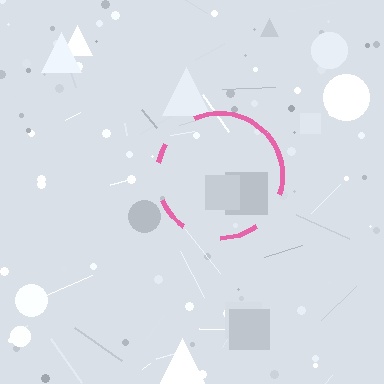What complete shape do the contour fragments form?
The contour fragments form a circle.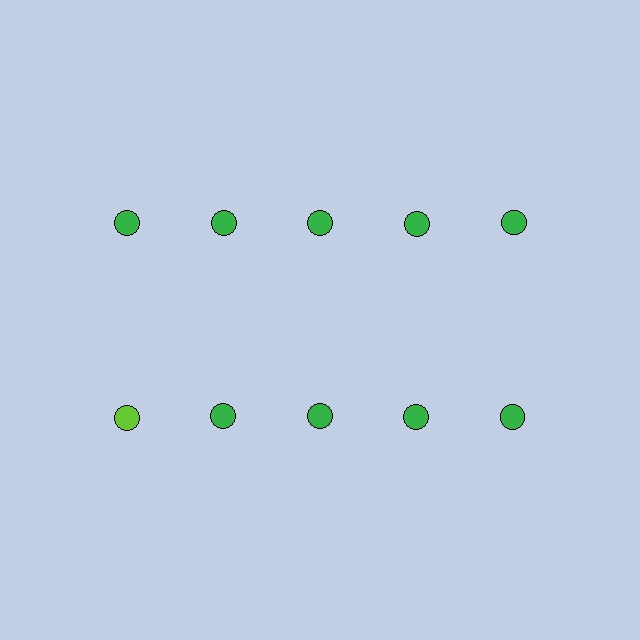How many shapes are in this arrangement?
There are 10 shapes arranged in a grid pattern.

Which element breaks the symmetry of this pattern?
The lime circle in the second row, leftmost column breaks the symmetry. All other shapes are green circles.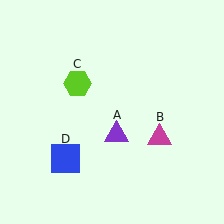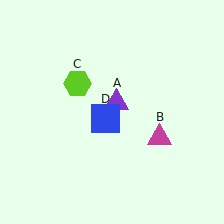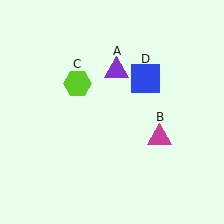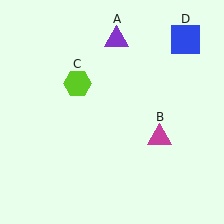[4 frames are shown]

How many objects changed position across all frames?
2 objects changed position: purple triangle (object A), blue square (object D).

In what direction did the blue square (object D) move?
The blue square (object D) moved up and to the right.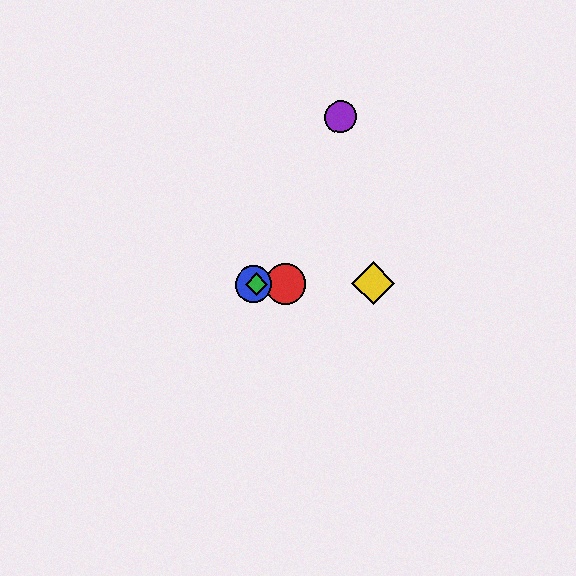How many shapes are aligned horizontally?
4 shapes (the red circle, the blue circle, the green diamond, the yellow diamond) are aligned horizontally.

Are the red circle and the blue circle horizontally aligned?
Yes, both are at y≈284.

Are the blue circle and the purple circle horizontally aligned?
No, the blue circle is at y≈284 and the purple circle is at y≈117.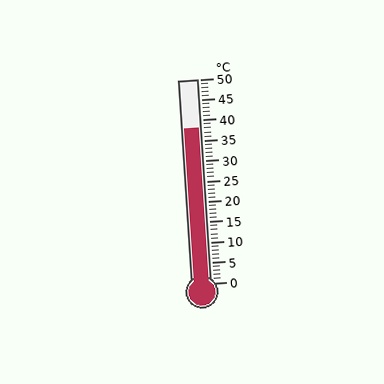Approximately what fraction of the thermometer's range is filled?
The thermometer is filled to approximately 75% of its range.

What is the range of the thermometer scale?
The thermometer scale ranges from 0°C to 50°C.